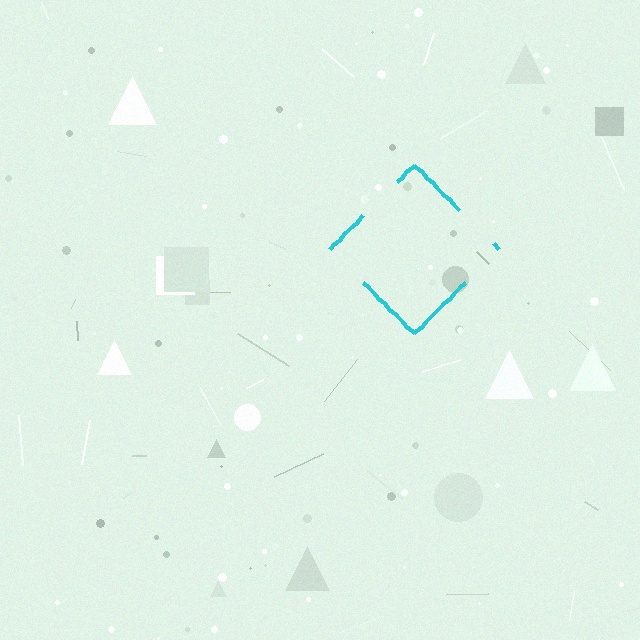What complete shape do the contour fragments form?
The contour fragments form a diamond.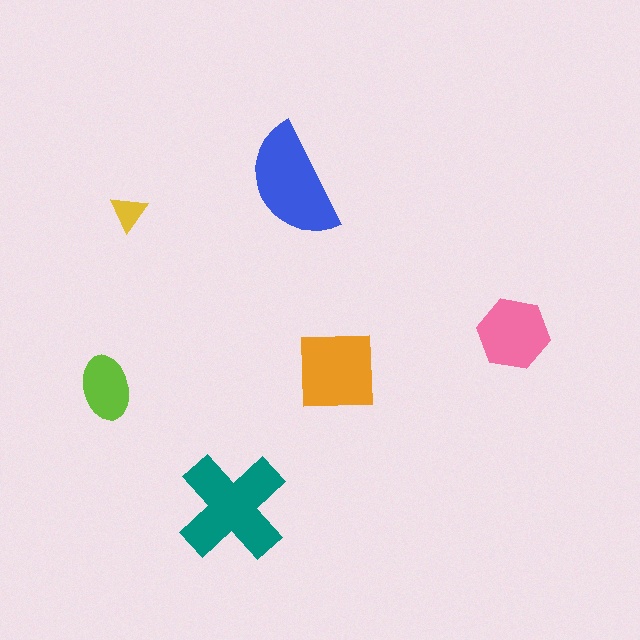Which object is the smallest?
The yellow triangle.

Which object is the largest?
The teal cross.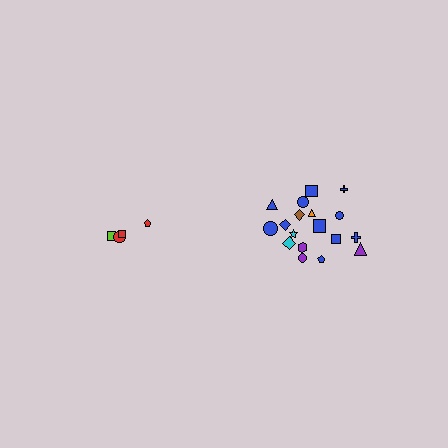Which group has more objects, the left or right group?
The right group.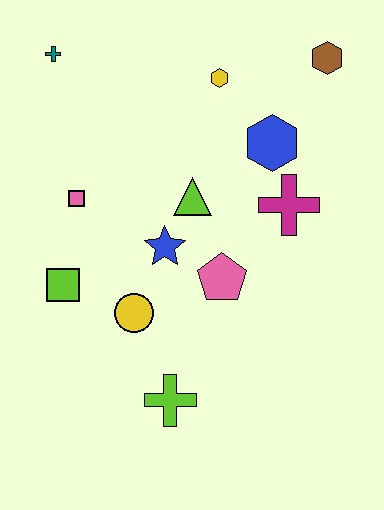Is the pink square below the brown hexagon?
Yes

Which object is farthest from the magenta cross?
The teal cross is farthest from the magenta cross.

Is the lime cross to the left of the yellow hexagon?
Yes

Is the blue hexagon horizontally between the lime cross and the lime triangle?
No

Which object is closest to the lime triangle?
The blue star is closest to the lime triangle.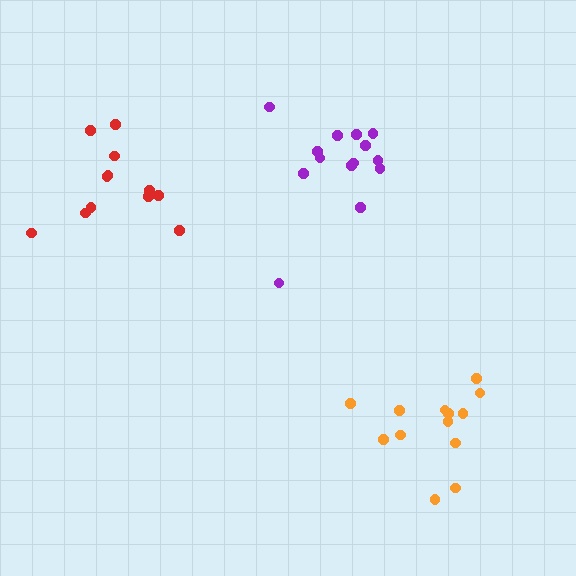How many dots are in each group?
Group 1: 14 dots, Group 2: 13 dots, Group 3: 12 dots (39 total).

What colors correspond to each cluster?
The clusters are colored: purple, orange, red.